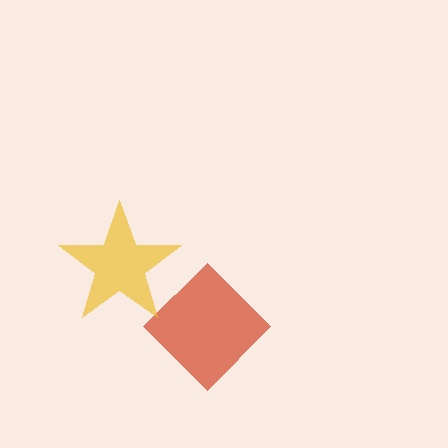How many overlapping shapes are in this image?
There are 2 overlapping shapes in the image.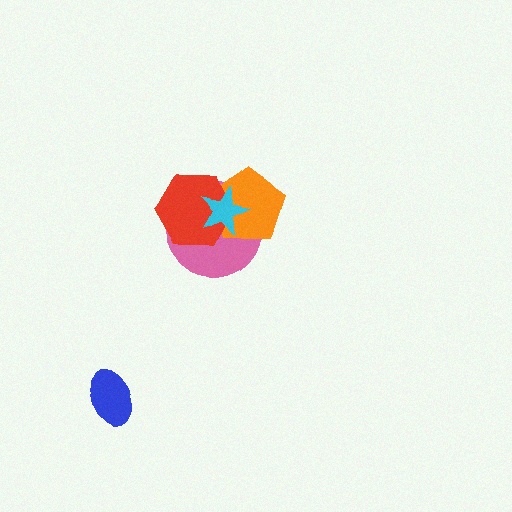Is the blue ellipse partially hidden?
No, no other shape covers it.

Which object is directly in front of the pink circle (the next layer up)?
The orange pentagon is directly in front of the pink circle.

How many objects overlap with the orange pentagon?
3 objects overlap with the orange pentagon.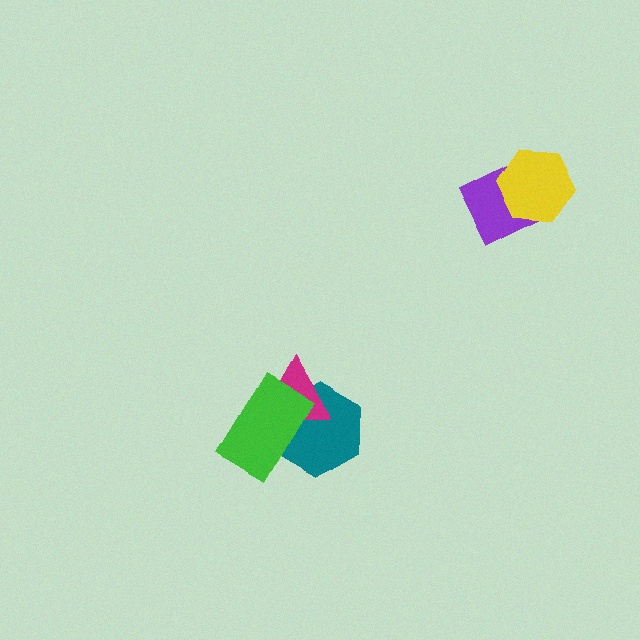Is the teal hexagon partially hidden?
Yes, it is partially covered by another shape.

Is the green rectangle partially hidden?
No, no other shape covers it.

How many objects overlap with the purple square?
1 object overlaps with the purple square.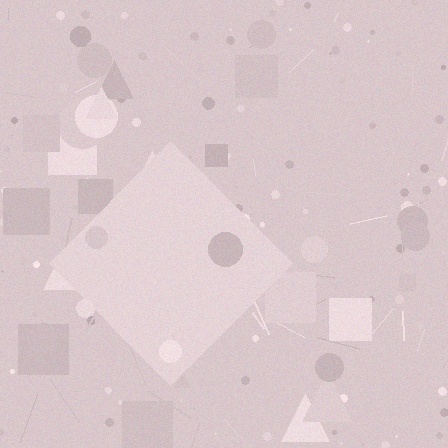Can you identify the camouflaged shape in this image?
The camouflaged shape is a diamond.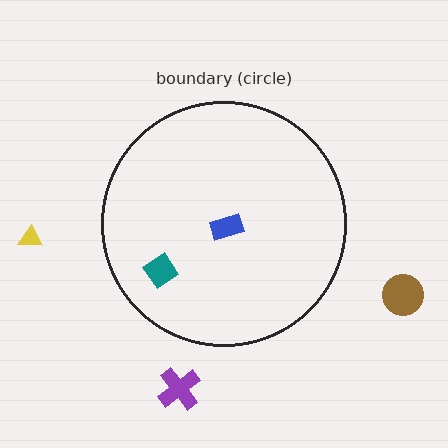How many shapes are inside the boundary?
2 inside, 3 outside.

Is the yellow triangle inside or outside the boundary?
Outside.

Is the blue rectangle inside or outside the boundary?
Inside.